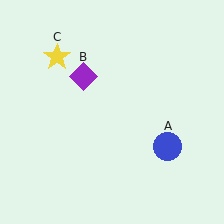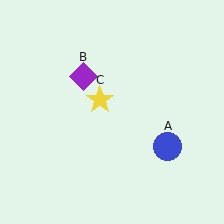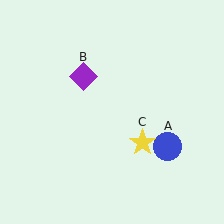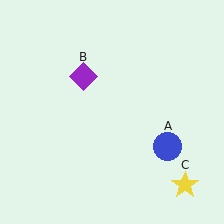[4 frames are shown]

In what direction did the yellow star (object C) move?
The yellow star (object C) moved down and to the right.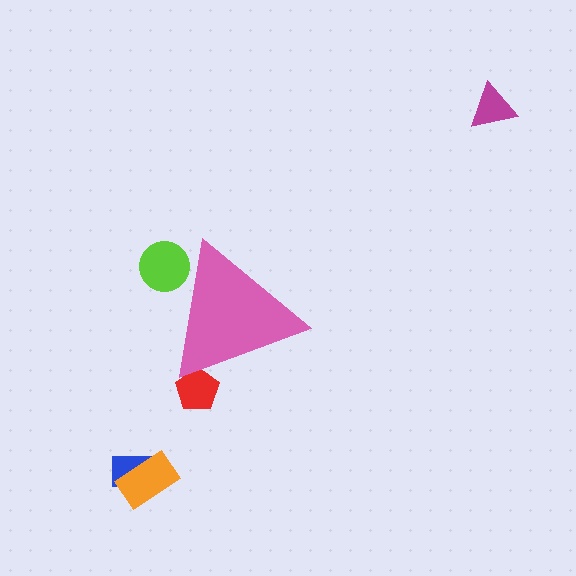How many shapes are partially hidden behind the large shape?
2 shapes are partially hidden.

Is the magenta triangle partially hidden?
No, the magenta triangle is fully visible.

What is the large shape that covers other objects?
A pink triangle.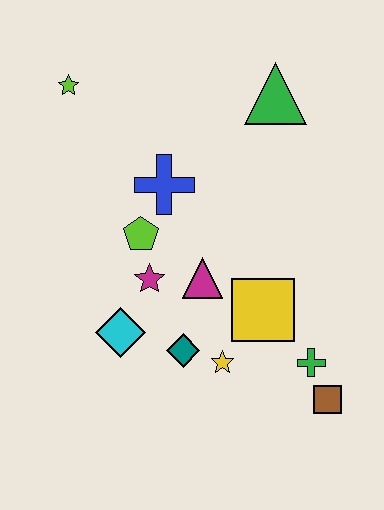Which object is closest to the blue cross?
The lime pentagon is closest to the blue cross.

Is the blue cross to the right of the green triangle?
No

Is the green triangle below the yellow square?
No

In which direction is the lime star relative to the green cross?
The lime star is above the green cross.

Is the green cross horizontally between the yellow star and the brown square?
Yes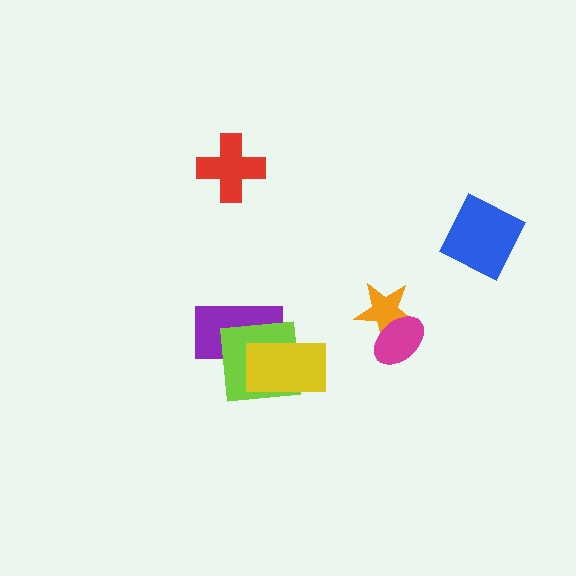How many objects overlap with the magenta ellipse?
1 object overlaps with the magenta ellipse.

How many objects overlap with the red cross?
0 objects overlap with the red cross.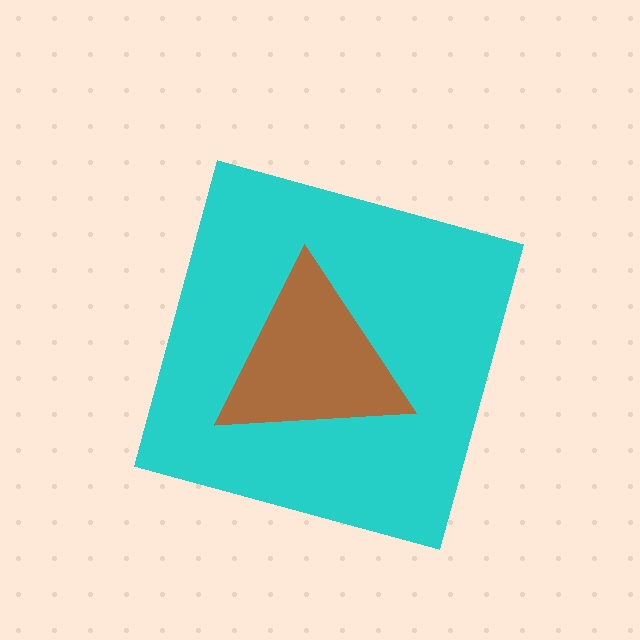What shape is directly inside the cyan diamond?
The brown triangle.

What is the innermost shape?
The brown triangle.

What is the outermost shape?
The cyan diamond.